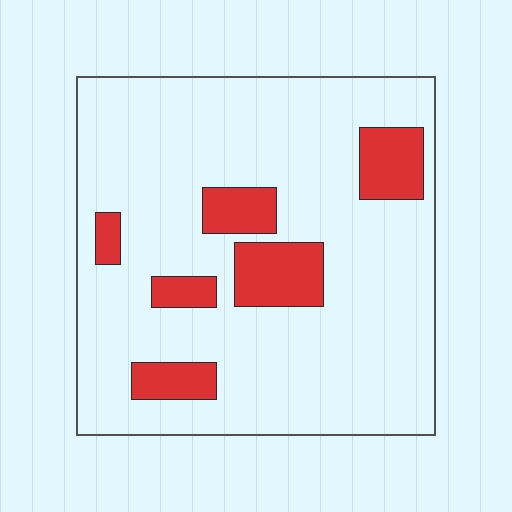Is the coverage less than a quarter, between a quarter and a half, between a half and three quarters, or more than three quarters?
Less than a quarter.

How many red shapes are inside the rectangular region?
6.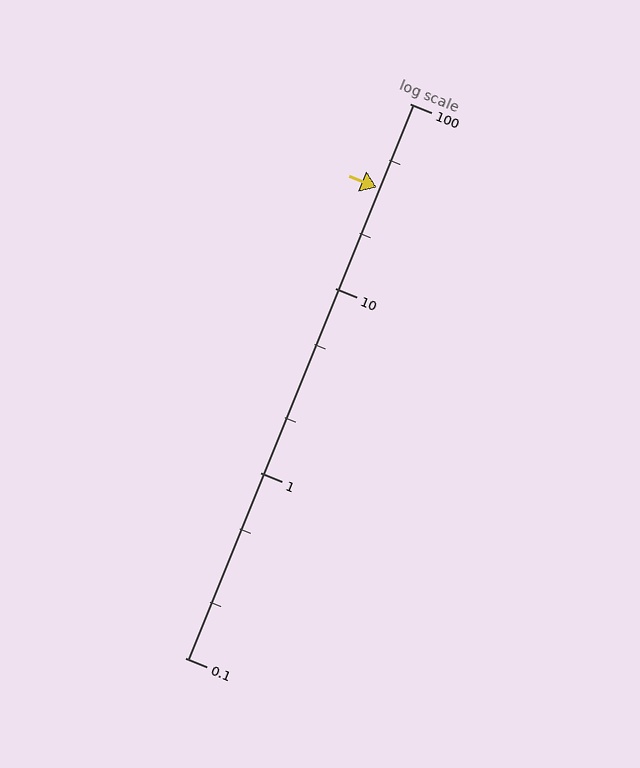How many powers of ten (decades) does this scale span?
The scale spans 3 decades, from 0.1 to 100.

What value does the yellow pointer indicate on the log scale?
The pointer indicates approximately 35.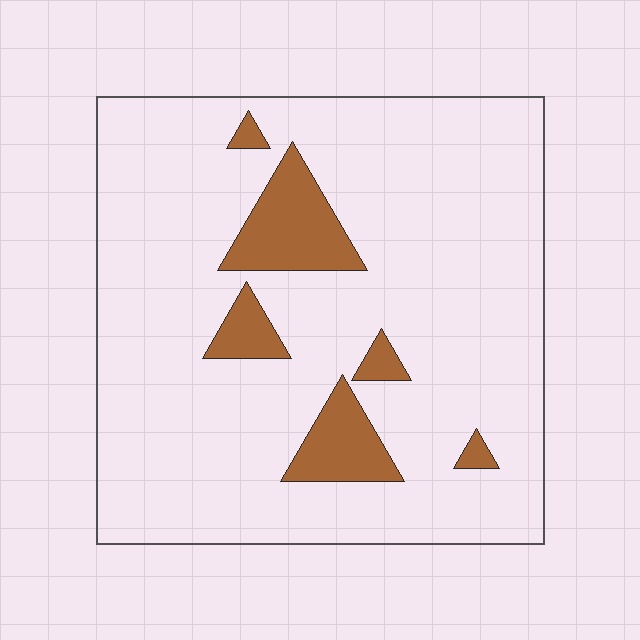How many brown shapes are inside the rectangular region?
6.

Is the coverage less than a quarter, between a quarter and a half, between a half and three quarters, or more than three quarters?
Less than a quarter.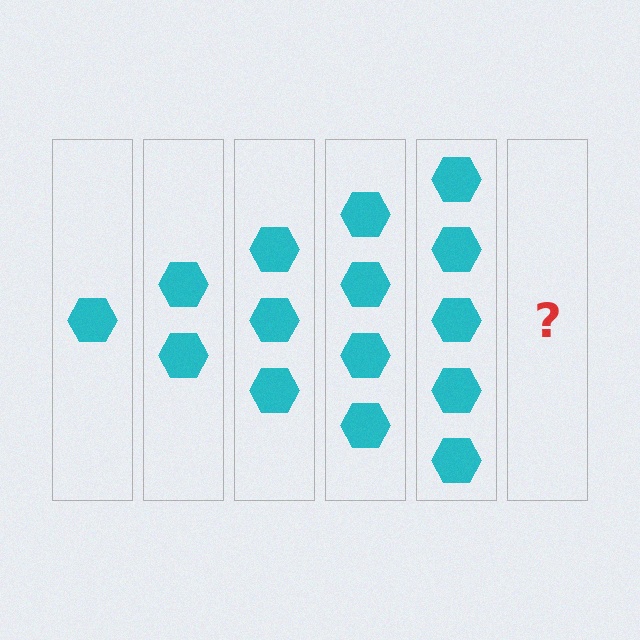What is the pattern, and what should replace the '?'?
The pattern is that each step adds one more hexagon. The '?' should be 6 hexagons.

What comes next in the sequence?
The next element should be 6 hexagons.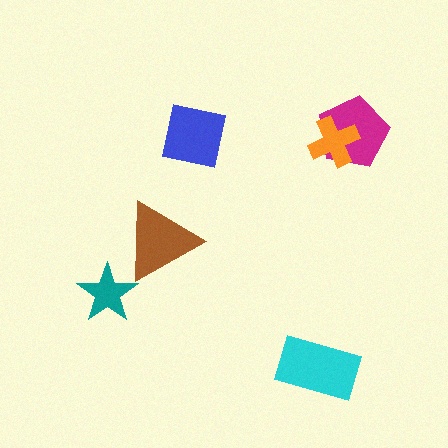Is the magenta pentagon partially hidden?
Yes, it is partially covered by another shape.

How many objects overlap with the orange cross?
1 object overlaps with the orange cross.